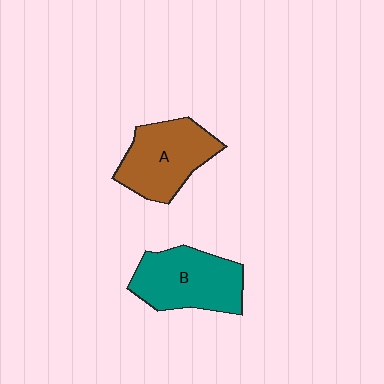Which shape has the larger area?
Shape B (teal).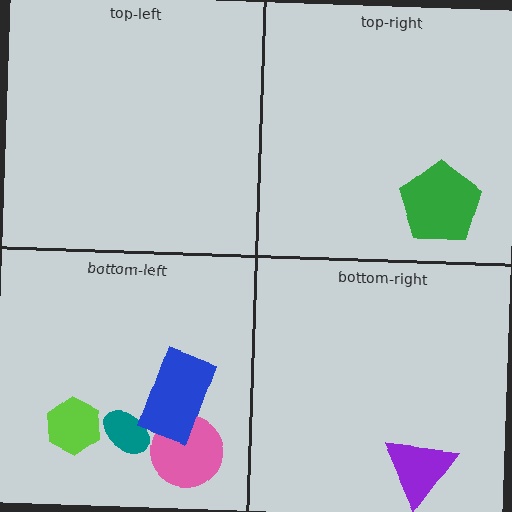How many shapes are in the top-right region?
1.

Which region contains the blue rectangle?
The bottom-left region.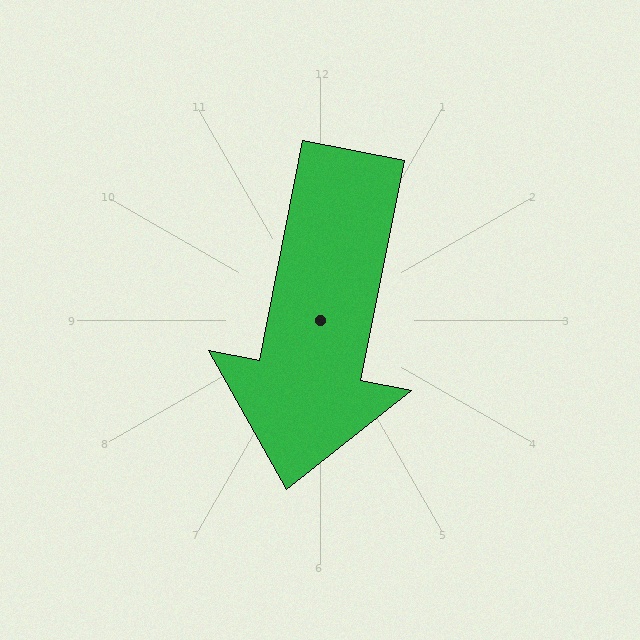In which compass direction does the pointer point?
South.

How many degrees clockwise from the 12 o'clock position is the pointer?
Approximately 191 degrees.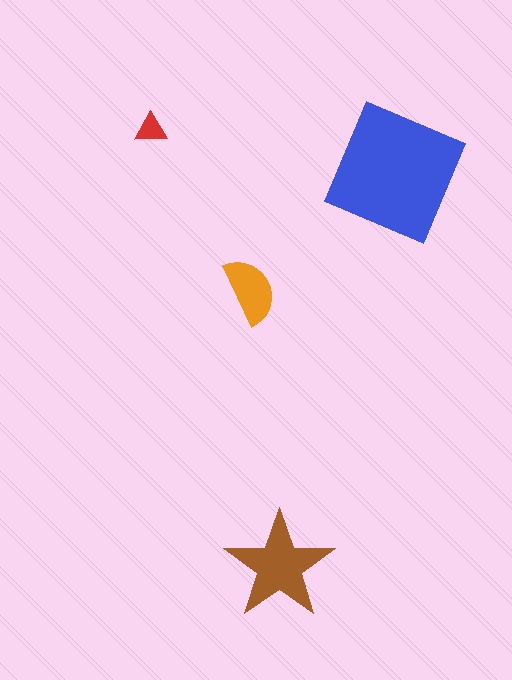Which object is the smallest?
The red triangle.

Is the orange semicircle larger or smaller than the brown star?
Smaller.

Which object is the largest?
The blue square.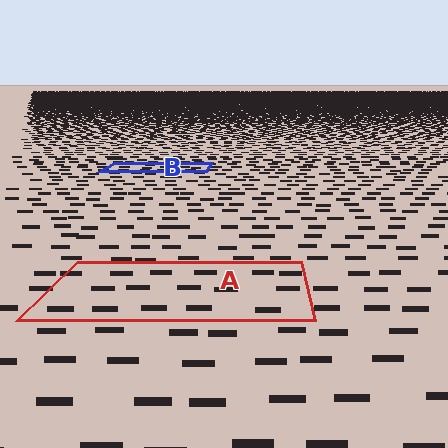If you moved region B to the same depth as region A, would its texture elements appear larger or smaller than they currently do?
They would appear larger. At a closer depth, the same texture elements are projected at a bigger on-screen size.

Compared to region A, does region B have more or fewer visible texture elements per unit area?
Region B has more texture elements per unit area — they are packed more densely because it is farther away.